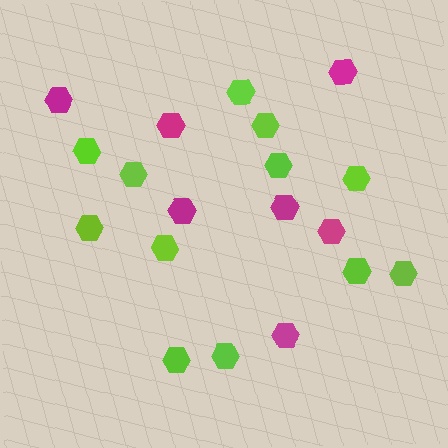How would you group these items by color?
There are 2 groups: one group of magenta hexagons (7) and one group of lime hexagons (12).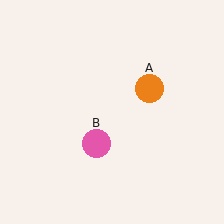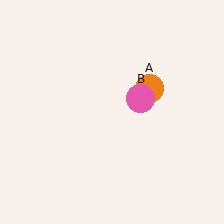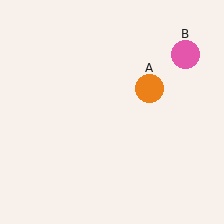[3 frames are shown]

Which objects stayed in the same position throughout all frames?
Orange circle (object A) remained stationary.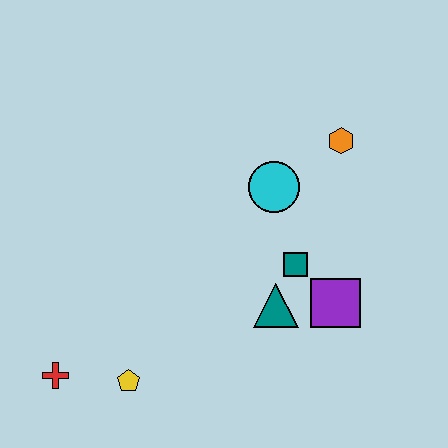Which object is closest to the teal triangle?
The teal square is closest to the teal triangle.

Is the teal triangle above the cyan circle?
No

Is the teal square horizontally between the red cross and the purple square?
Yes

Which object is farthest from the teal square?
The red cross is farthest from the teal square.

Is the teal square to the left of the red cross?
No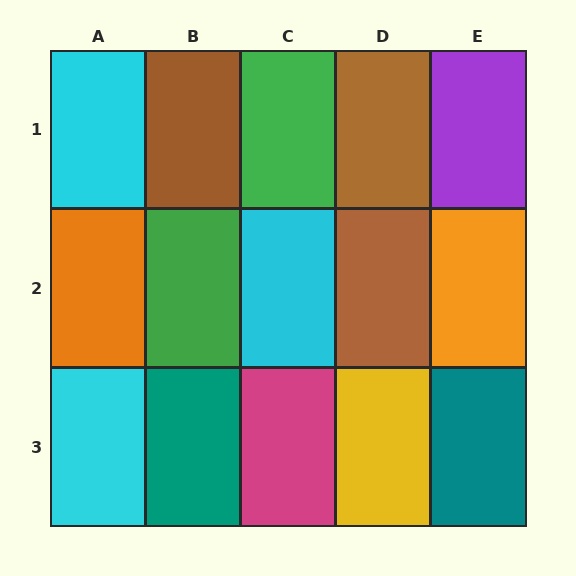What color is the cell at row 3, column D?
Yellow.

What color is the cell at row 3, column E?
Teal.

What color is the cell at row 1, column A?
Cyan.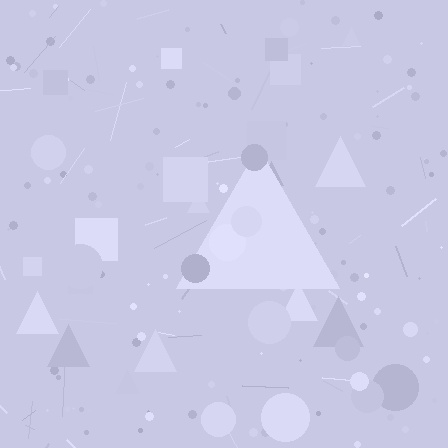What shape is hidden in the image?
A triangle is hidden in the image.